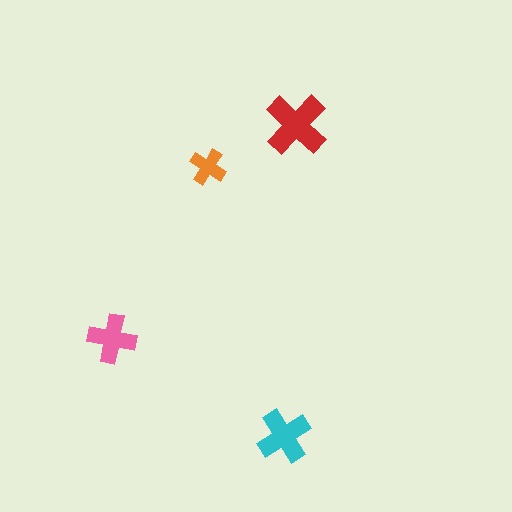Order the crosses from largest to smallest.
the red one, the cyan one, the pink one, the orange one.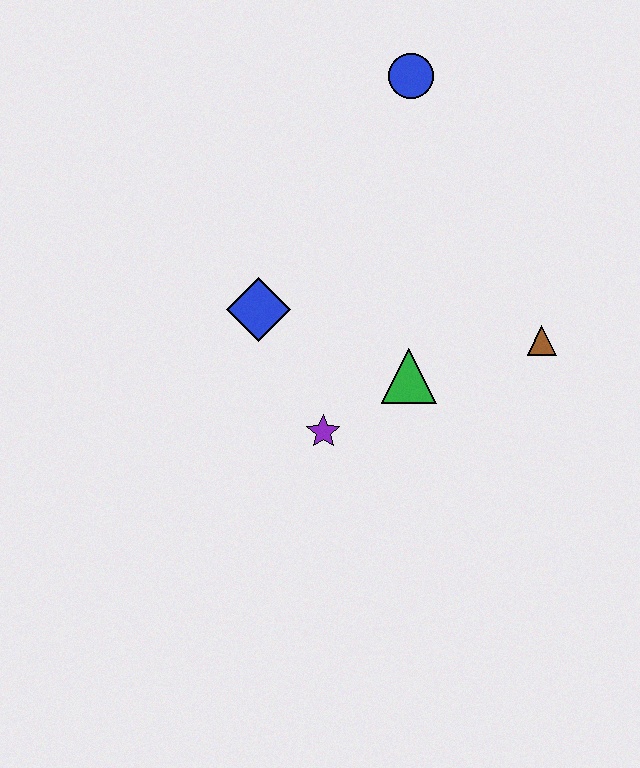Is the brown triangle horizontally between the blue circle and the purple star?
No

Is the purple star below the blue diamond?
Yes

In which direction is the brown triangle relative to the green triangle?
The brown triangle is to the right of the green triangle.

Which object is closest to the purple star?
The green triangle is closest to the purple star.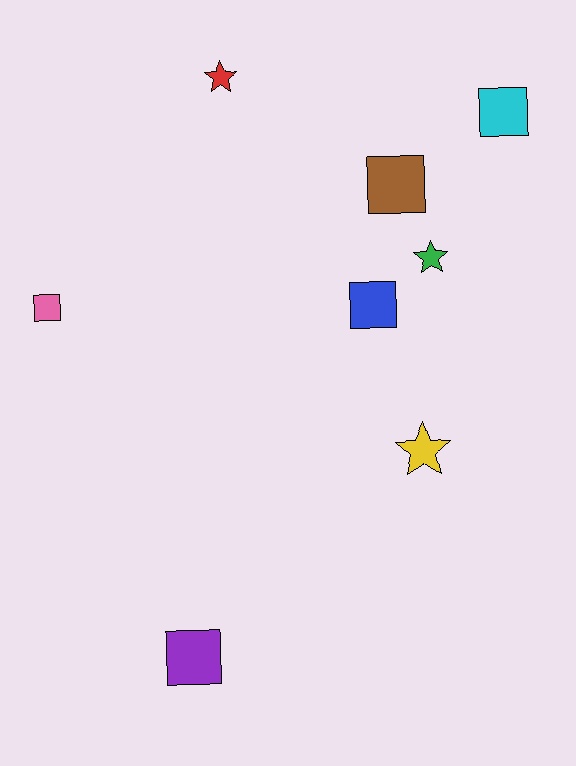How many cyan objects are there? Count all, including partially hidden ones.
There is 1 cyan object.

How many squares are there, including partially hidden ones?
There are 5 squares.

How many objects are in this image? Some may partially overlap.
There are 8 objects.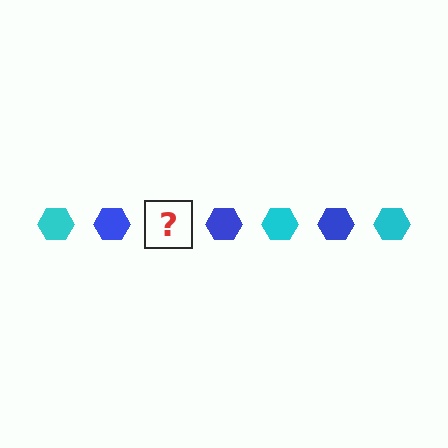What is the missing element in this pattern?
The missing element is a cyan hexagon.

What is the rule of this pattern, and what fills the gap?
The rule is that the pattern cycles through cyan, blue hexagons. The gap should be filled with a cyan hexagon.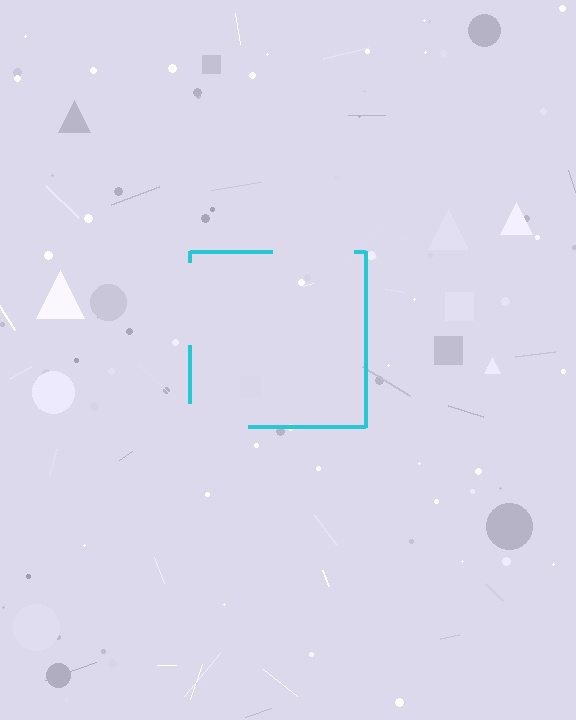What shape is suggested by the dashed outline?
The dashed outline suggests a square.